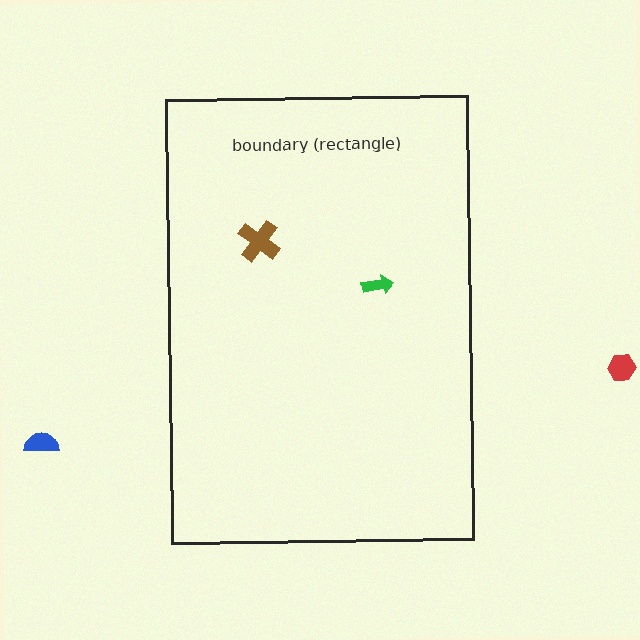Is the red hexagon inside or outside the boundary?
Outside.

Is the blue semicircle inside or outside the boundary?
Outside.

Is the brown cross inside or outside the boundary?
Inside.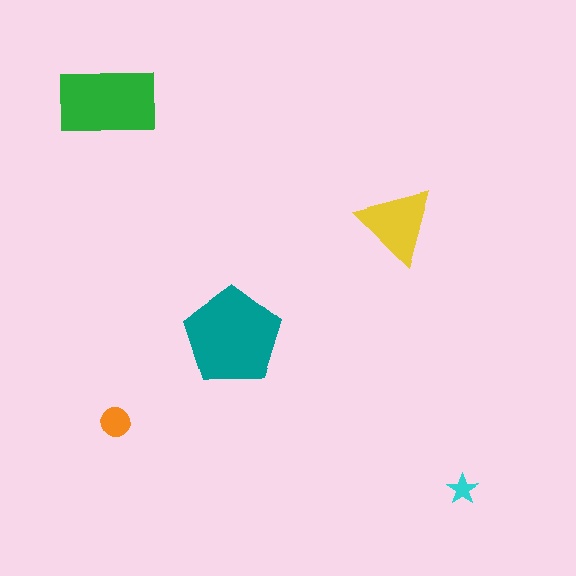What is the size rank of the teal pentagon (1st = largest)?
1st.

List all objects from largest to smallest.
The teal pentagon, the green rectangle, the yellow triangle, the orange circle, the cyan star.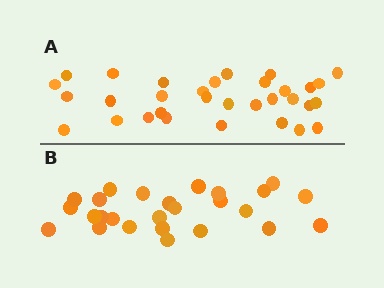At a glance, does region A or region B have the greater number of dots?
Region A (the top region) has more dots.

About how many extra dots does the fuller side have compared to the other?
Region A has about 6 more dots than region B.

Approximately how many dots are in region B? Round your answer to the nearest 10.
About 30 dots. (The exact count is 26, which rounds to 30.)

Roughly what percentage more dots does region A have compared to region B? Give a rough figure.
About 25% more.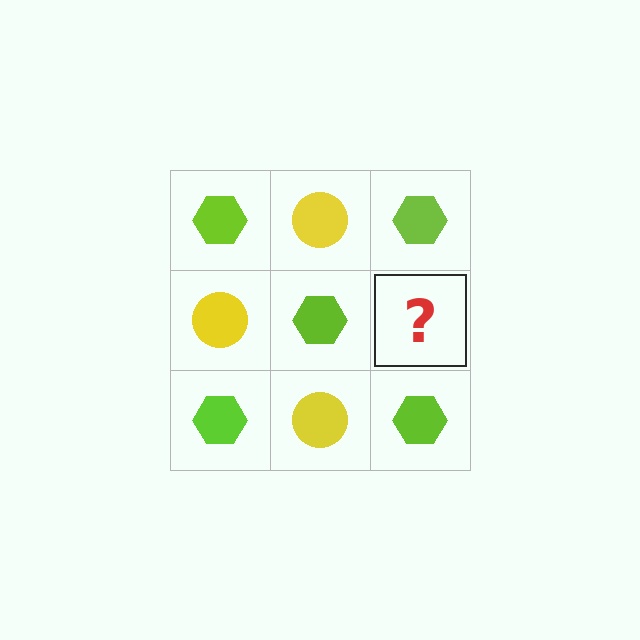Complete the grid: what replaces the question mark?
The question mark should be replaced with a yellow circle.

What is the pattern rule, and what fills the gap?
The rule is that it alternates lime hexagon and yellow circle in a checkerboard pattern. The gap should be filled with a yellow circle.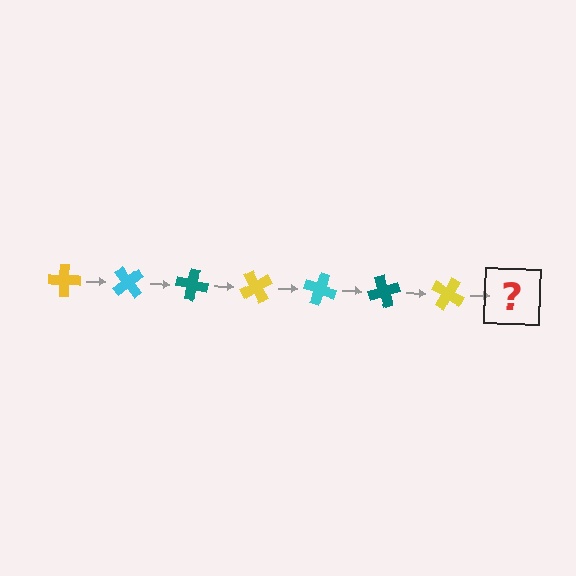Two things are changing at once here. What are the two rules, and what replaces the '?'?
The two rules are that it rotates 50 degrees each step and the color cycles through yellow, cyan, and teal. The '?' should be a cyan cross, rotated 350 degrees from the start.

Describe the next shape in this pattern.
It should be a cyan cross, rotated 350 degrees from the start.